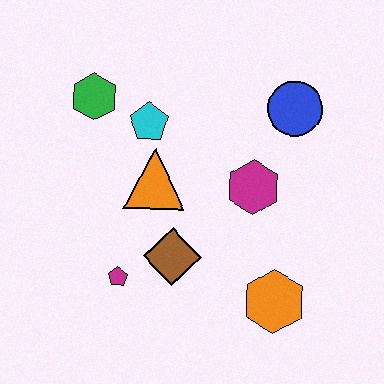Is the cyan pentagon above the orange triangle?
Yes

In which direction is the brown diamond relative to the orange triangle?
The brown diamond is below the orange triangle.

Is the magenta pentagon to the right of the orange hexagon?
No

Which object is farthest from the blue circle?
The magenta pentagon is farthest from the blue circle.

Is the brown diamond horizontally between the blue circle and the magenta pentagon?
Yes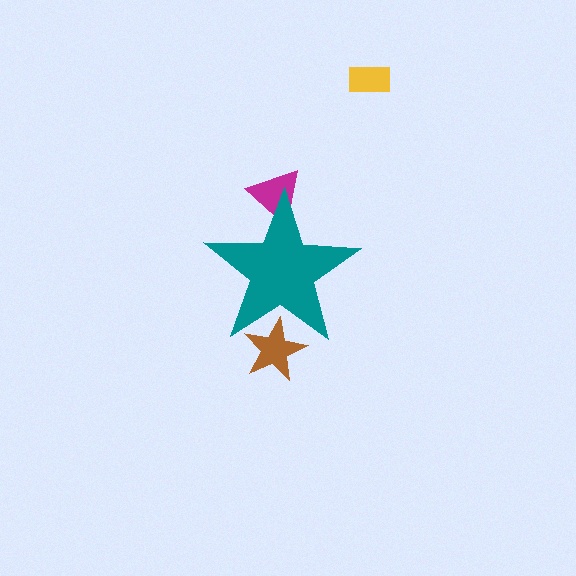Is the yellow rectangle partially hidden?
No, the yellow rectangle is fully visible.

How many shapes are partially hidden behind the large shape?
2 shapes are partially hidden.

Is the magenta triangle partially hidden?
Yes, the magenta triangle is partially hidden behind the teal star.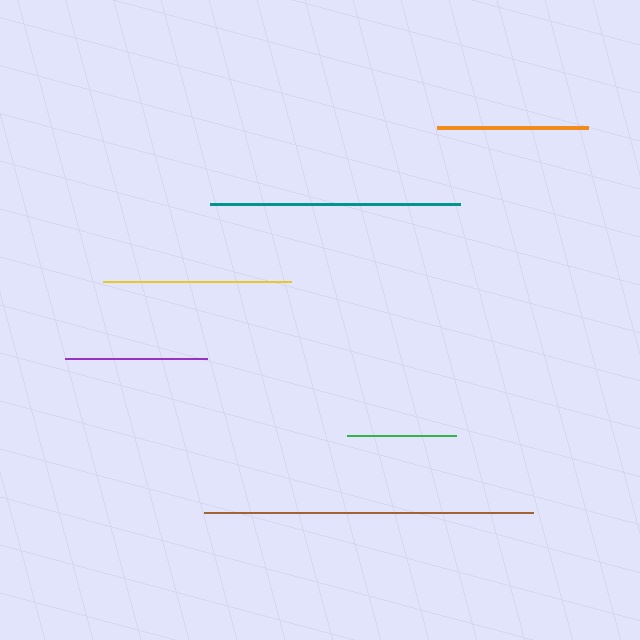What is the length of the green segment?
The green segment is approximately 109 pixels long.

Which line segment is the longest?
The brown line is the longest at approximately 329 pixels.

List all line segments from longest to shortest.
From longest to shortest: brown, teal, yellow, orange, purple, green.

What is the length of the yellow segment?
The yellow segment is approximately 188 pixels long.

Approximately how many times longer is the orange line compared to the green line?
The orange line is approximately 1.4 times the length of the green line.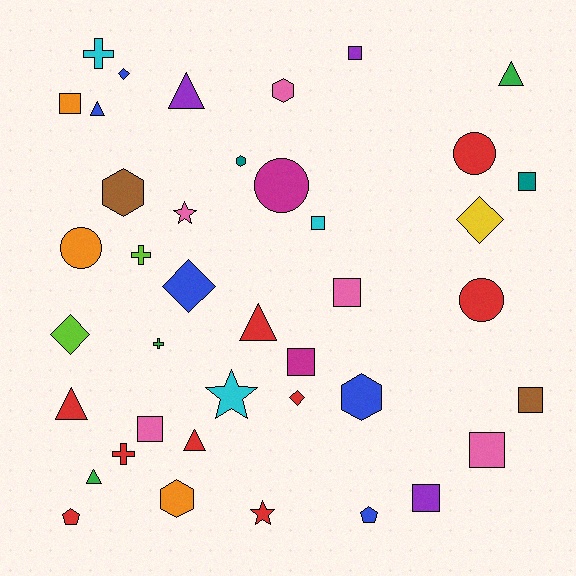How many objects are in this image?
There are 40 objects.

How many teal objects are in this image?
There are 2 teal objects.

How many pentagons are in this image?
There are 2 pentagons.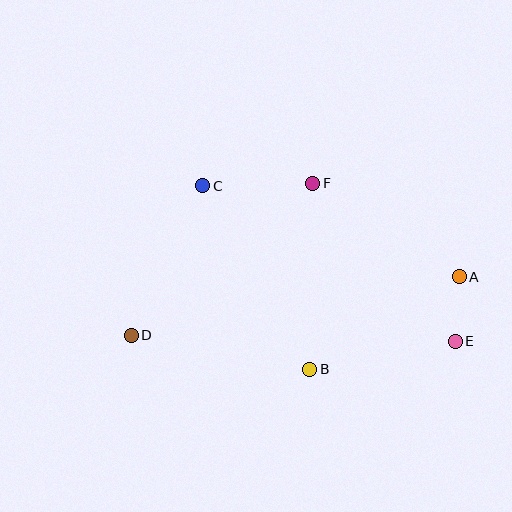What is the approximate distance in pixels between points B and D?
The distance between B and D is approximately 181 pixels.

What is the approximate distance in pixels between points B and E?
The distance between B and E is approximately 148 pixels.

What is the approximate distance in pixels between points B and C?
The distance between B and C is approximately 213 pixels.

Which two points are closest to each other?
Points A and E are closest to each other.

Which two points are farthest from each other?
Points A and D are farthest from each other.